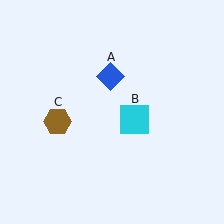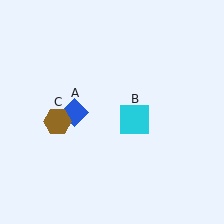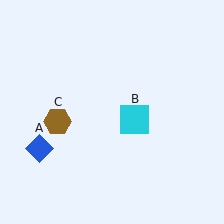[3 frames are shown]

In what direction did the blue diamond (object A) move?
The blue diamond (object A) moved down and to the left.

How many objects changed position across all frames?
1 object changed position: blue diamond (object A).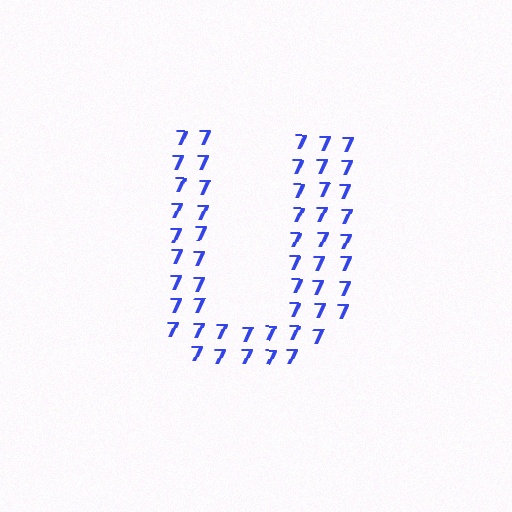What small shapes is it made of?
It is made of small digit 7's.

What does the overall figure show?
The overall figure shows the letter U.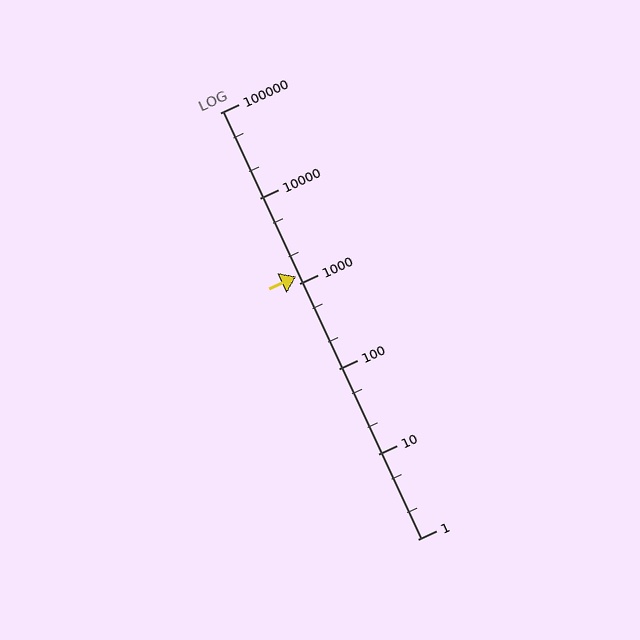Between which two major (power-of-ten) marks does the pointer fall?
The pointer is between 1000 and 10000.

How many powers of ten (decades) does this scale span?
The scale spans 5 decades, from 1 to 100000.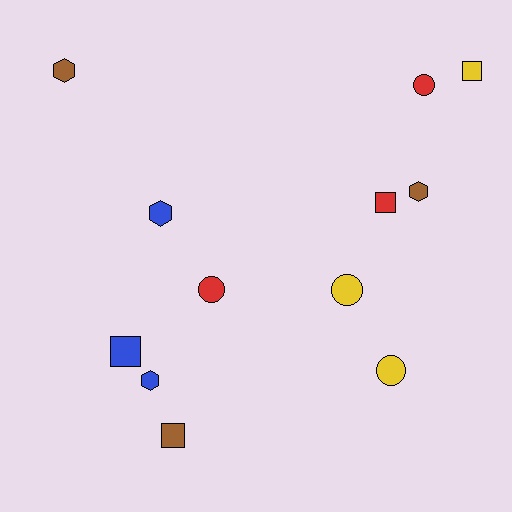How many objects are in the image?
There are 12 objects.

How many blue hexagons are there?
There are 2 blue hexagons.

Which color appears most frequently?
Blue, with 3 objects.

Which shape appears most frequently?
Circle, with 4 objects.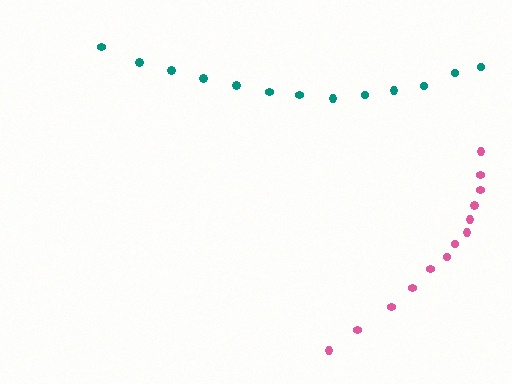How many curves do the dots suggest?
There are 2 distinct paths.